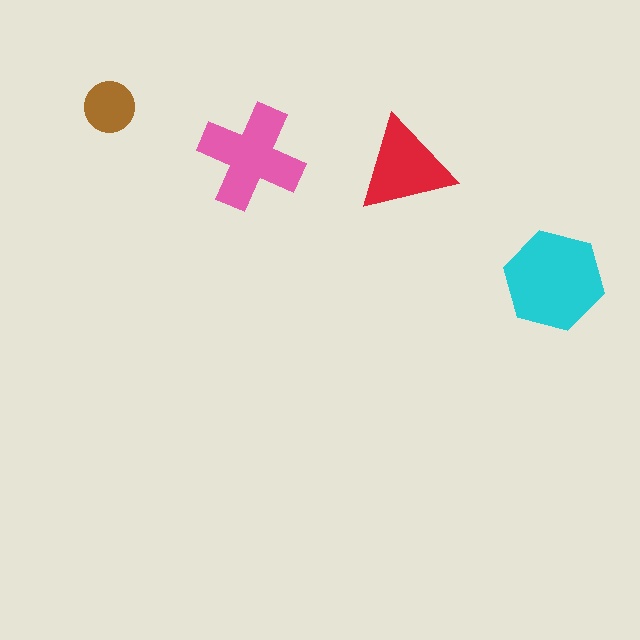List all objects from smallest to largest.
The brown circle, the red triangle, the pink cross, the cyan hexagon.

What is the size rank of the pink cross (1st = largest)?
2nd.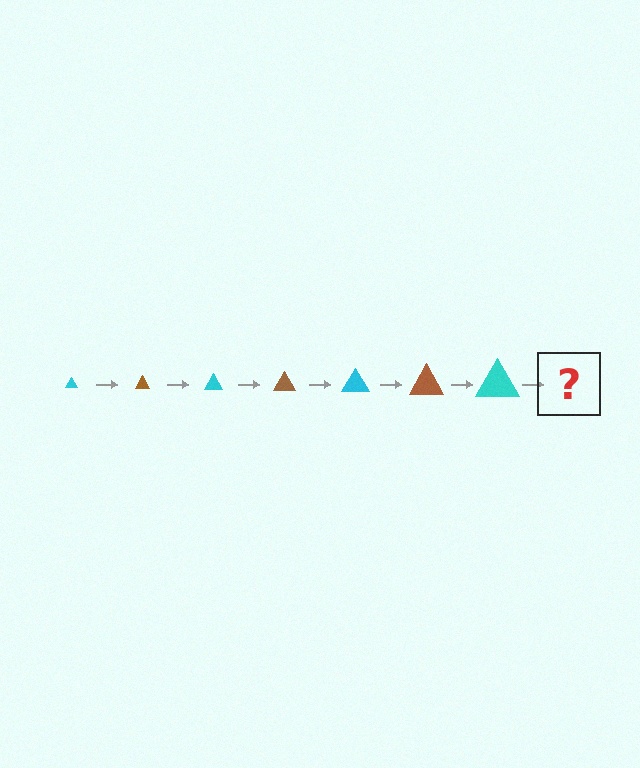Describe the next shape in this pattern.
It should be a brown triangle, larger than the previous one.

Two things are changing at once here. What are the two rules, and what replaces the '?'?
The two rules are that the triangle grows larger each step and the color cycles through cyan and brown. The '?' should be a brown triangle, larger than the previous one.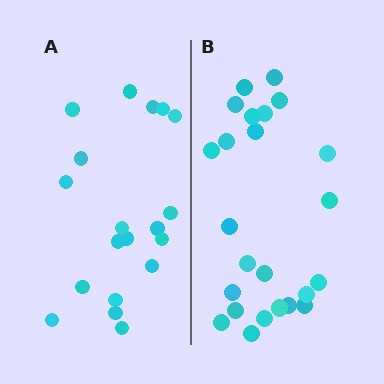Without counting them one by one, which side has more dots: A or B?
Region B (the right region) has more dots.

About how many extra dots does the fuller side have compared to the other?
Region B has about 5 more dots than region A.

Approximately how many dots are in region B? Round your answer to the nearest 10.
About 20 dots. (The exact count is 24, which rounds to 20.)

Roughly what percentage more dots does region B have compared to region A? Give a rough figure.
About 25% more.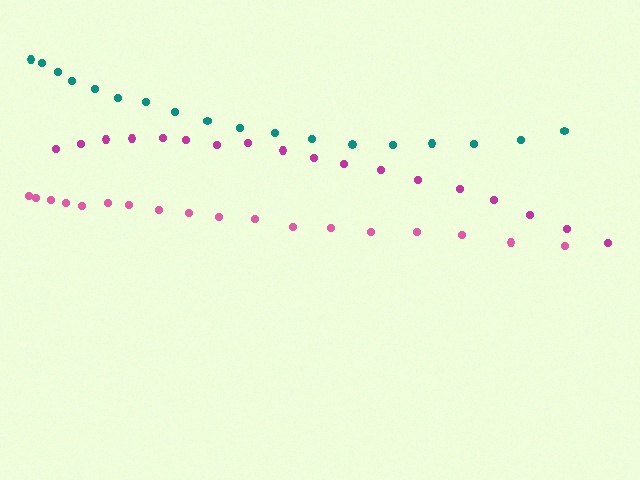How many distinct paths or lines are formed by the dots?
There are 3 distinct paths.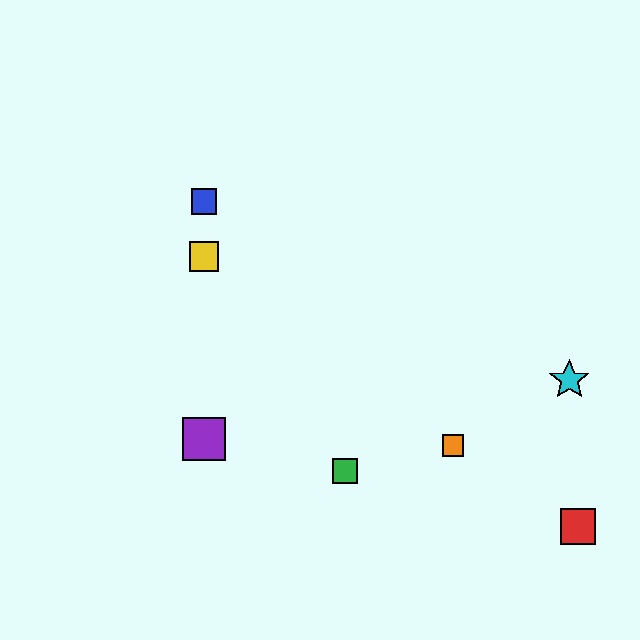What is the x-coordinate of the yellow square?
The yellow square is at x≈204.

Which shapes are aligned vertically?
The blue square, the yellow square, the purple square are aligned vertically.